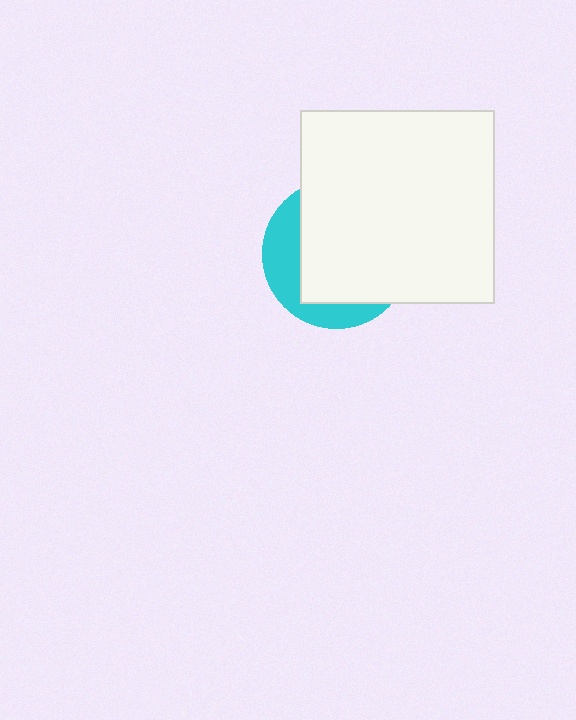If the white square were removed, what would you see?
You would see the complete cyan circle.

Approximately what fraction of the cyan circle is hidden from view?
Roughly 70% of the cyan circle is hidden behind the white square.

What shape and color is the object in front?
The object in front is a white square.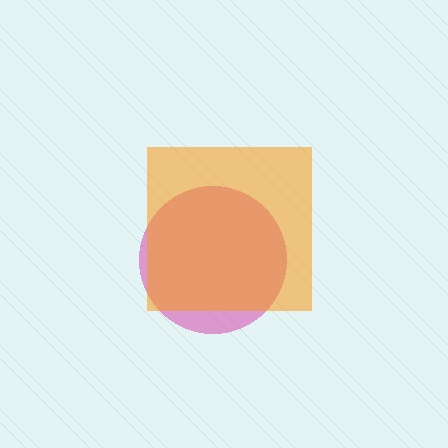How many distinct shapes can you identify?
There are 2 distinct shapes: a magenta circle, an orange square.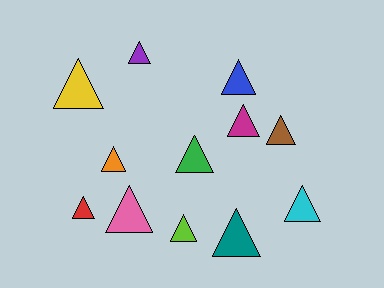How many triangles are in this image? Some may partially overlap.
There are 12 triangles.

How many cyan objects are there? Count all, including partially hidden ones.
There is 1 cyan object.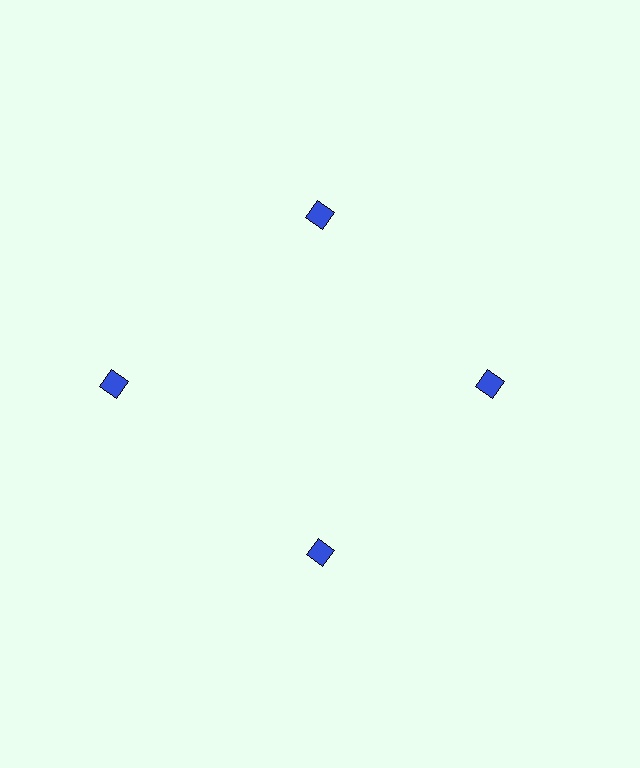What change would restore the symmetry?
The symmetry would be restored by moving it inward, back onto the ring so that all 4 diamonds sit at equal angles and equal distance from the center.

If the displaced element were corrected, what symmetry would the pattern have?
It would have 4-fold rotational symmetry — the pattern would map onto itself every 90 degrees.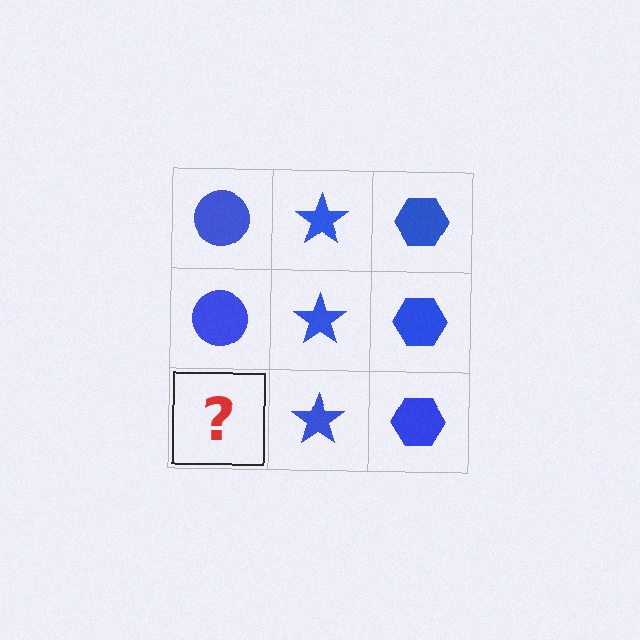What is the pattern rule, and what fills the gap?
The rule is that each column has a consistent shape. The gap should be filled with a blue circle.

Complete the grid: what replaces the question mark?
The question mark should be replaced with a blue circle.